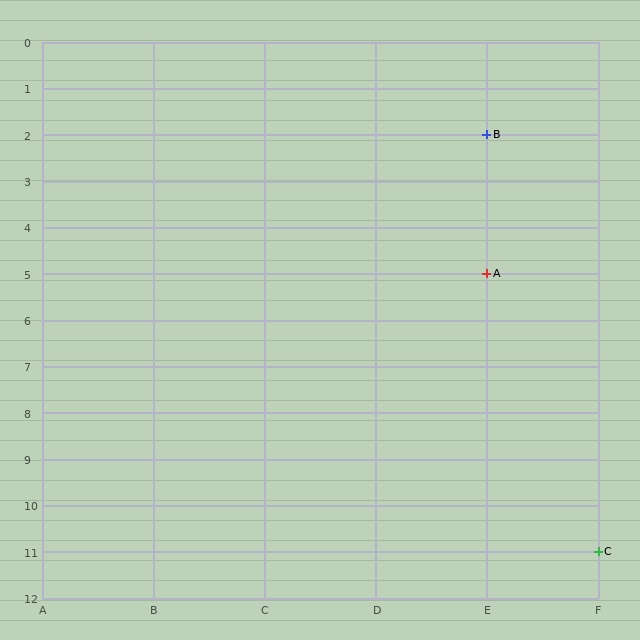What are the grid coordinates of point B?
Point B is at grid coordinates (E, 2).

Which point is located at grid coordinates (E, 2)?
Point B is at (E, 2).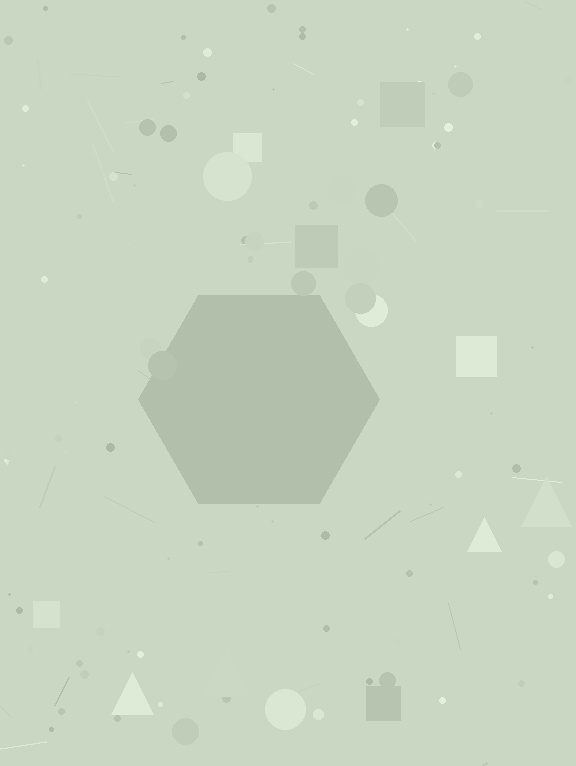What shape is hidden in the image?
A hexagon is hidden in the image.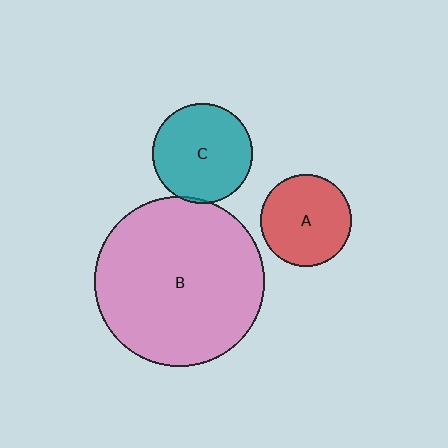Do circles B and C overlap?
Yes.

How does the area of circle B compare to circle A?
Approximately 3.5 times.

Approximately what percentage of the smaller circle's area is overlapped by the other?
Approximately 5%.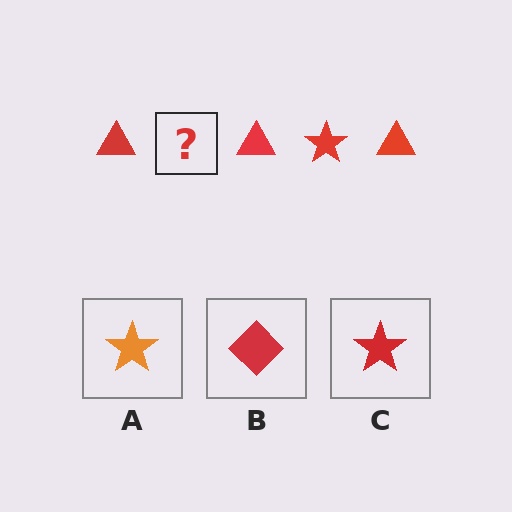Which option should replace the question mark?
Option C.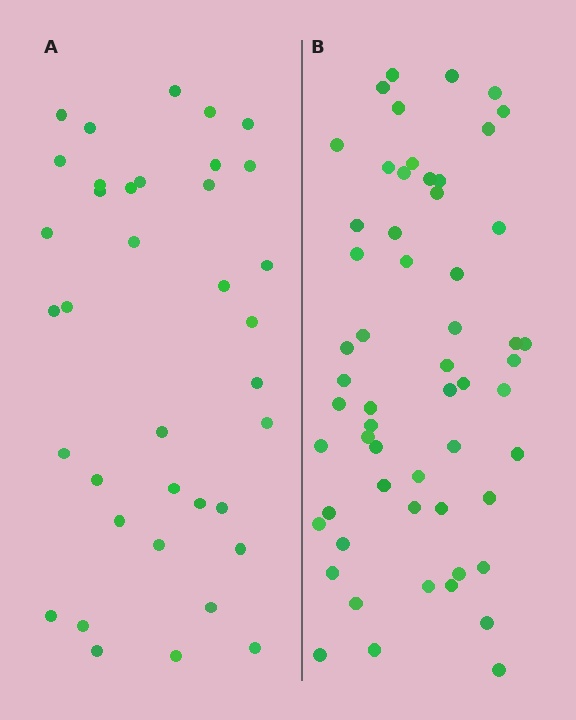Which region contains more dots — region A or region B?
Region B (the right region) has more dots.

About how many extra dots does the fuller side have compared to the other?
Region B has approximately 20 more dots than region A.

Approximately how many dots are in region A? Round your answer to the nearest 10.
About 40 dots. (The exact count is 37, which rounds to 40.)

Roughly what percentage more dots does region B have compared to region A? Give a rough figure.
About 55% more.